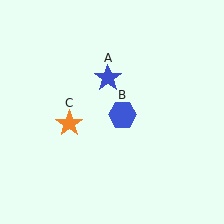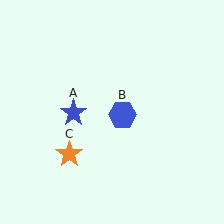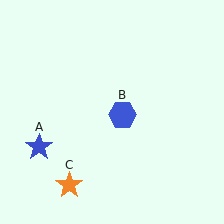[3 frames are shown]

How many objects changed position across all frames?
2 objects changed position: blue star (object A), orange star (object C).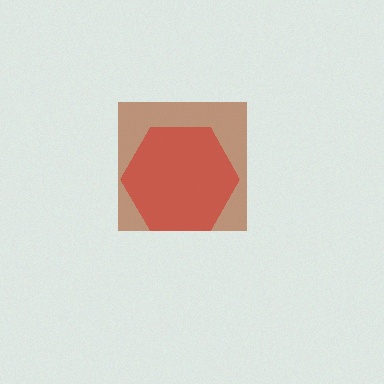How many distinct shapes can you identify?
There are 2 distinct shapes: a brown square, a red hexagon.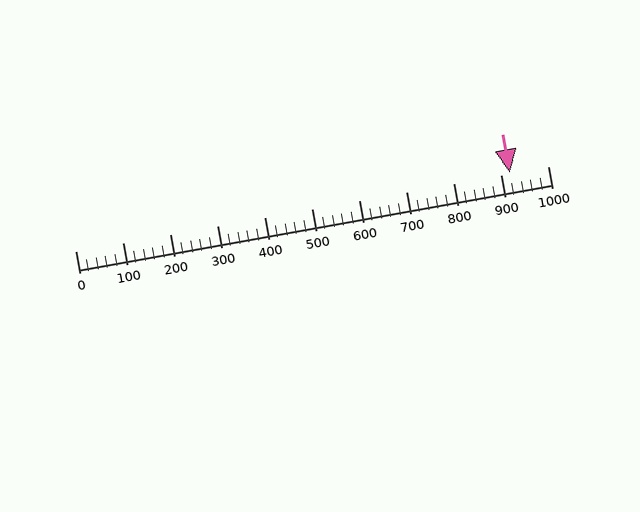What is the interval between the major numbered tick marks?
The major tick marks are spaced 100 units apart.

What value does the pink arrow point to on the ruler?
The pink arrow points to approximately 920.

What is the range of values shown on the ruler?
The ruler shows values from 0 to 1000.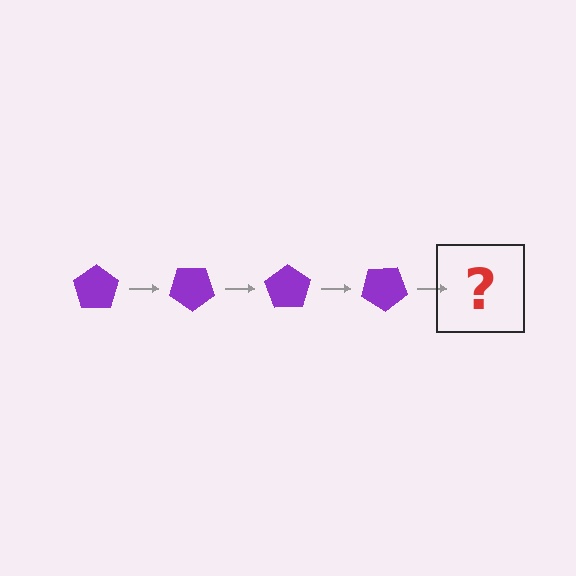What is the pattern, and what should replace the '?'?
The pattern is that the pentagon rotates 35 degrees each step. The '?' should be a purple pentagon rotated 140 degrees.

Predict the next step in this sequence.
The next step is a purple pentagon rotated 140 degrees.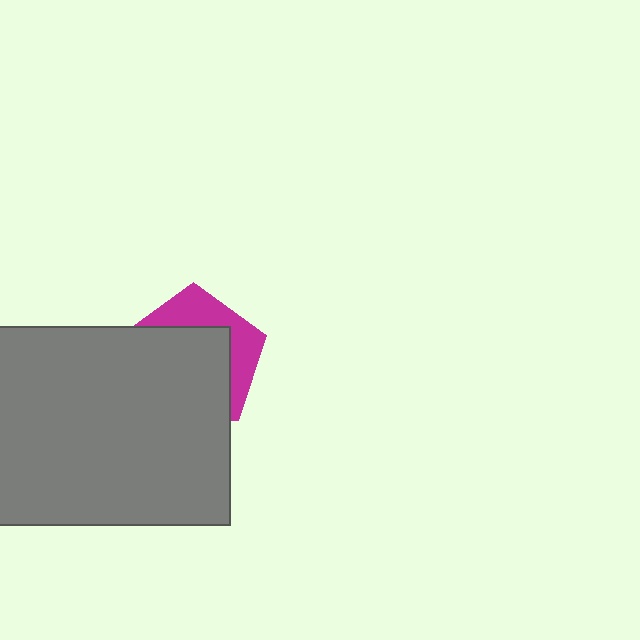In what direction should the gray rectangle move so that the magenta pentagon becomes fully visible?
The gray rectangle should move down. That is the shortest direction to clear the overlap and leave the magenta pentagon fully visible.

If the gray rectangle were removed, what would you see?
You would see the complete magenta pentagon.